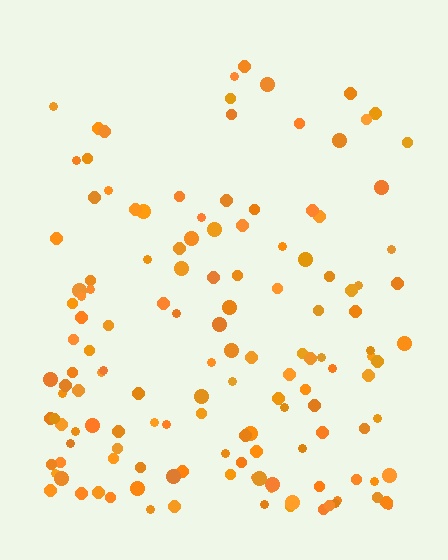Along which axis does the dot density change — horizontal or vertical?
Vertical.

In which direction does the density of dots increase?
From top to bottom, with the bottom side densest.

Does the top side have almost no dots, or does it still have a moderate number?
Still a moderate number, just noticeably fewer than the bottom.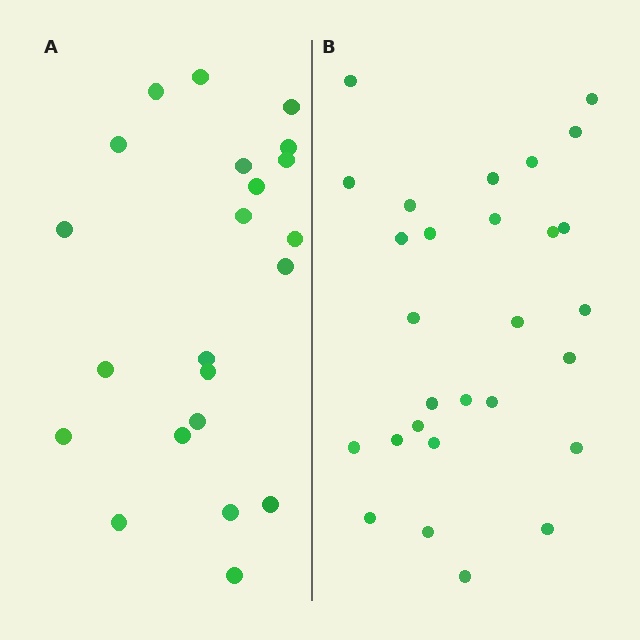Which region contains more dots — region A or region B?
Region B (the right region) has more dots.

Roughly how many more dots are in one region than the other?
Region B has about 6 more dots than region A.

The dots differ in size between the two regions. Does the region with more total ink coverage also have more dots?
No. Region A has more total ink coverage because its dots are larger, but region B actually contains more individual dots. Total area can be misleading — the number of items is what matters here.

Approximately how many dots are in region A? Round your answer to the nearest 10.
About 20 dots. (The exact count is 22, which rounds to 20.)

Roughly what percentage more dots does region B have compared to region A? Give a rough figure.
About 25% more.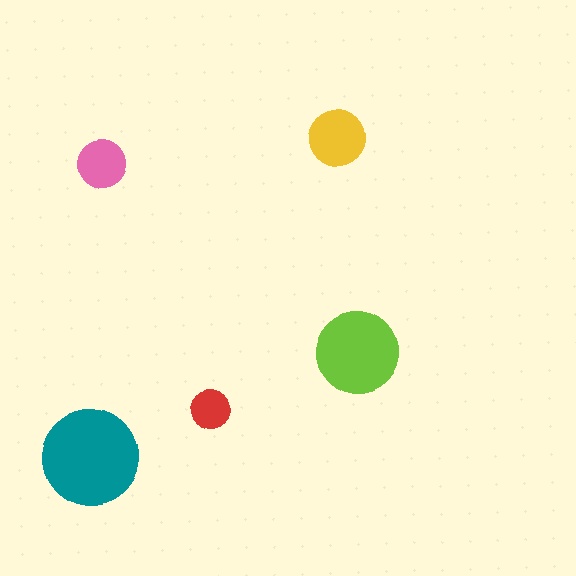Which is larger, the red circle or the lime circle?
The lime one.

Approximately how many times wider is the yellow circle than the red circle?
About 1.5 times wider.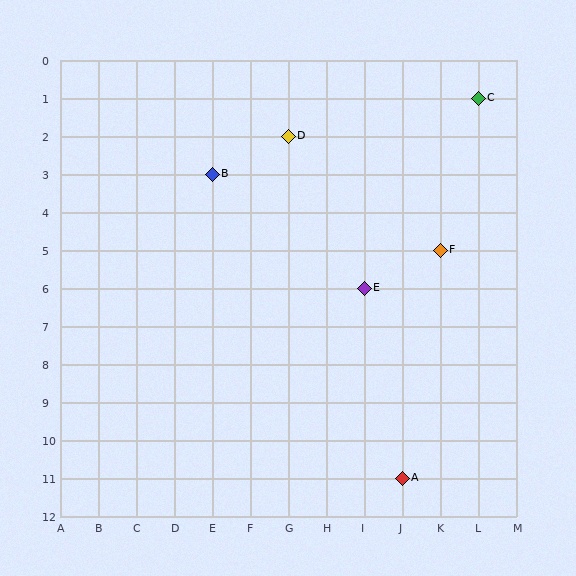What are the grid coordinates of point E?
Point E is at grid coordinates (I, 6).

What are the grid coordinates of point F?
Point F is at grid coordinates (K, 5).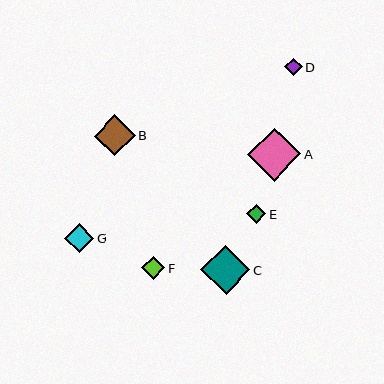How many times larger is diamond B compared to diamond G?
Diamond B is approximately 1.4 times the size of diamond G.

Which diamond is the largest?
Diamond A is the largest with a size of approximately 53 pixels.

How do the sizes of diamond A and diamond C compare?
Diamond A and diamond C are approximately the same size.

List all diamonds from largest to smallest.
From largest to smallest: A, C, B, G, F, E, D.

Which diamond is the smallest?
Diamond D is the smallest with a size of approximately 17 pixels.